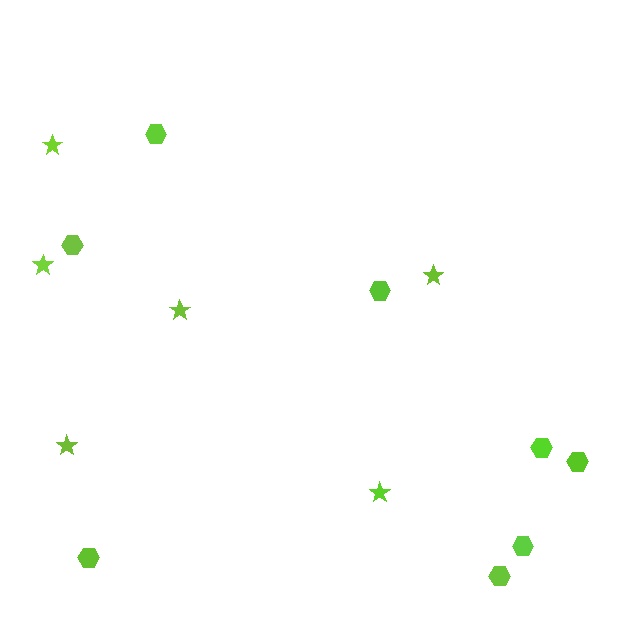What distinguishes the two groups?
There are 2 groups: one group of hexagons (8) and one group of stars (6).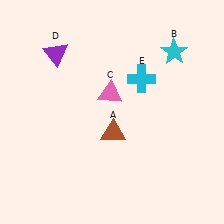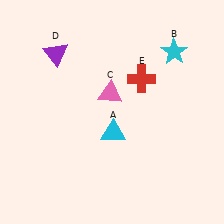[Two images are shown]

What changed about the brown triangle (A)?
In Image 1, A is brown. In Image 2, it changed to cyan.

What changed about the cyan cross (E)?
In Image 1, E is cyan. In Image 2, it changed to red.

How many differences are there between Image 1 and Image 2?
There are 2 differences between the two images.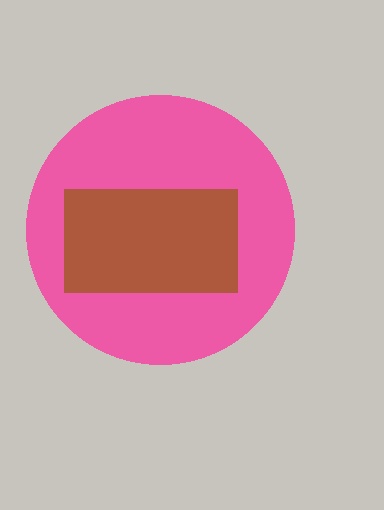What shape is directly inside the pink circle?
The brown rectangle.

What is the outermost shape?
The pink circle.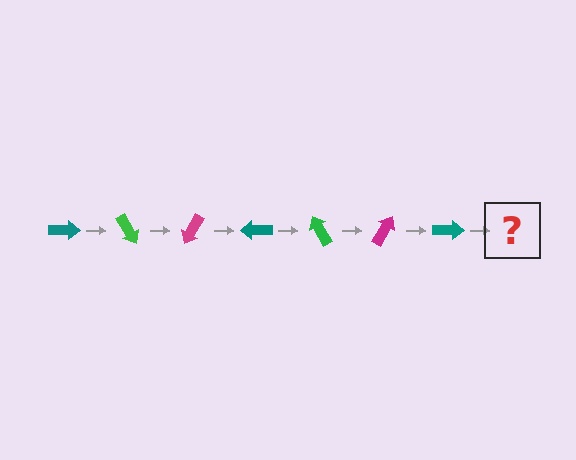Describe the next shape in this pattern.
It should be a green arrow, rotated 420 degrees from the start.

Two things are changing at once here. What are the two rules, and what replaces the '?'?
The two rules are that it rotates 60 degrees each step and the color cycles through teal, green, and magenta. The '?' should be a green arrow, rotated 420 degrees from the start.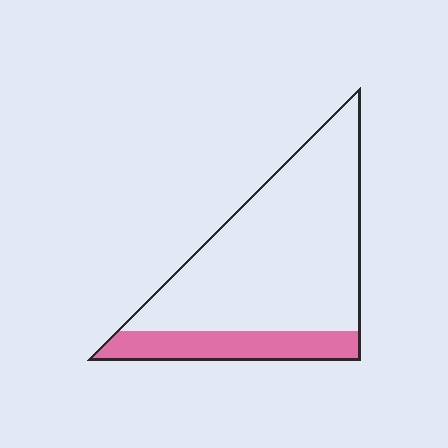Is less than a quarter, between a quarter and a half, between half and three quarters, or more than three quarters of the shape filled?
Less than a quarter.